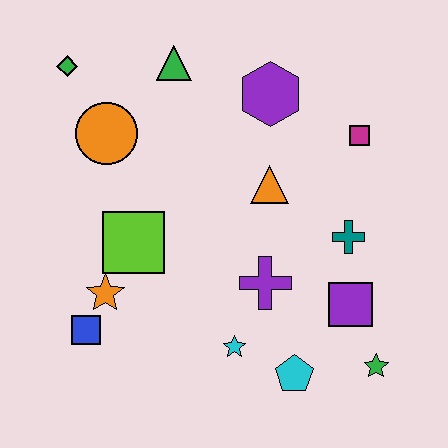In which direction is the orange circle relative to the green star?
The orange circle is to the left of the green star.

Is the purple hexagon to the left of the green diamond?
No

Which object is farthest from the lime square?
The green star is farthest from the lime square.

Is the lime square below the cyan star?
No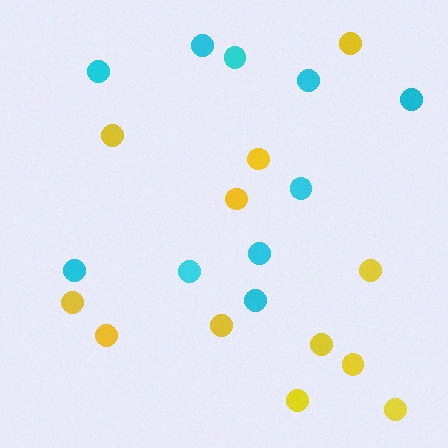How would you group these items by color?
There are 2 groups: one group of yellow circles (12) and one group of cyan circles (10).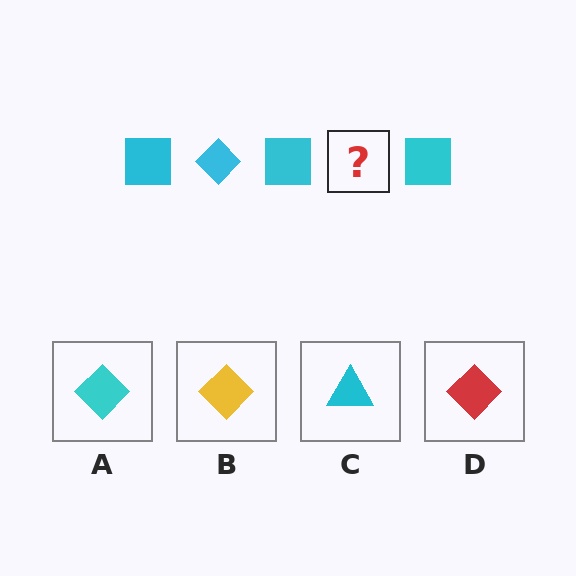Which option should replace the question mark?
Option A.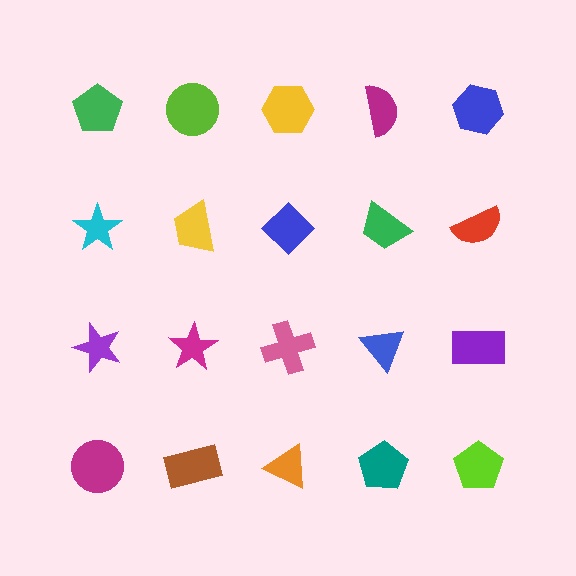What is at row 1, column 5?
A blue hexagon.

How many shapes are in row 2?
5 shapes.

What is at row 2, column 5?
A red semicircle.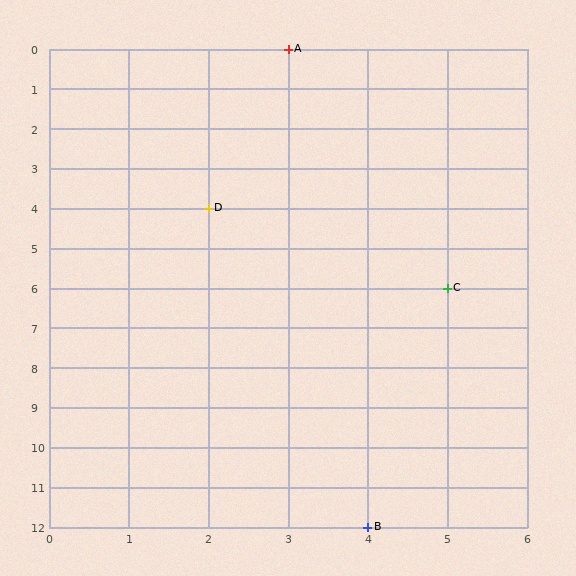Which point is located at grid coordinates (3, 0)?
Point A is at (3, 0).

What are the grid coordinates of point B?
Point B is at grid coordinates (4, 12).